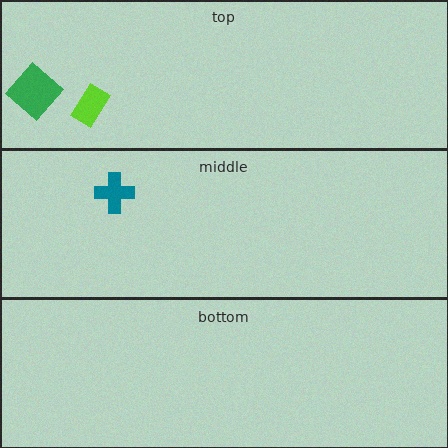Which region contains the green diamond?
The top region.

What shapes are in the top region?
The green diamond, the lime rectangle.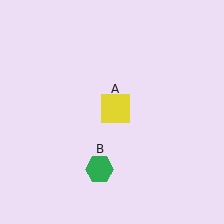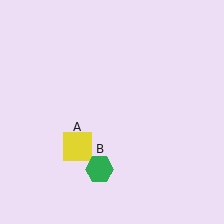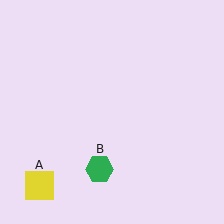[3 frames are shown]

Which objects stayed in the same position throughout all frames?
Green hexagon (object B) remained stationary.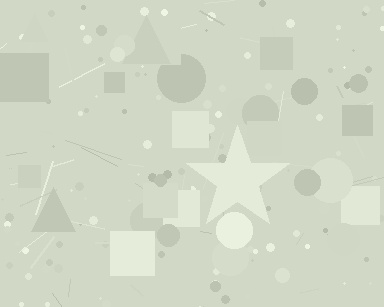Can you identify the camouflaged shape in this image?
The camouflaged shape is a star.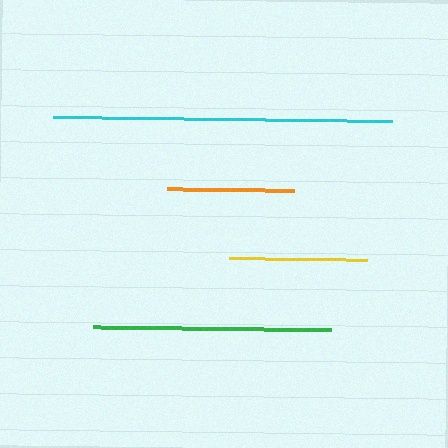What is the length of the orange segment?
The orange segment is approximately 127 pixels long.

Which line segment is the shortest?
The orange line is the shortest at approximately 127 pixels.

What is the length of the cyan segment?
The cyan segment is approximately 339 pixels long.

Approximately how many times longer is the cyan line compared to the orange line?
The cyan line is approximately 2.7 times the length of the orange line.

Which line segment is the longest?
The cyan line is the longest at approximately 339 pixels.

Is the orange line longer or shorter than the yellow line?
The yellow line is longer than the orange line.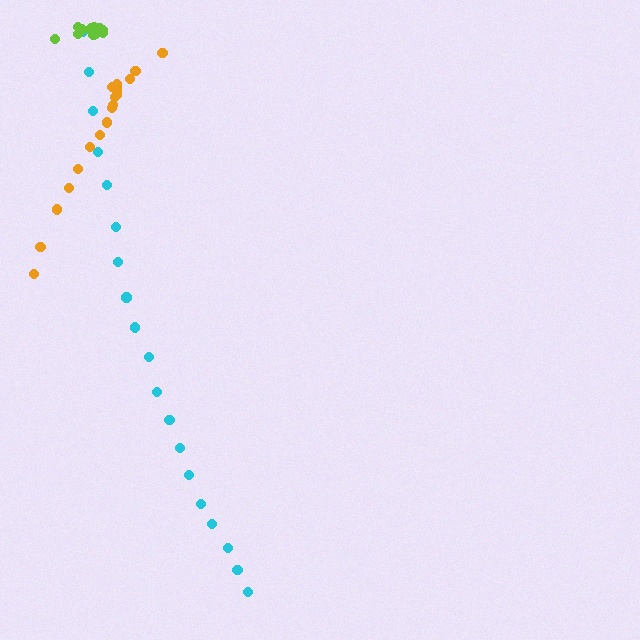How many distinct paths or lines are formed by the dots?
There are 3 distinct paths.